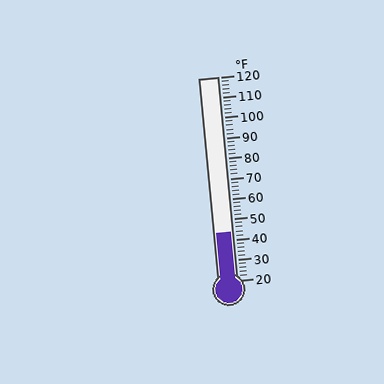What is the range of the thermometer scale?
The thermometer scale ranges from 20°F to 120°F.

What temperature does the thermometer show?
The thermometer shows approximately 44°F.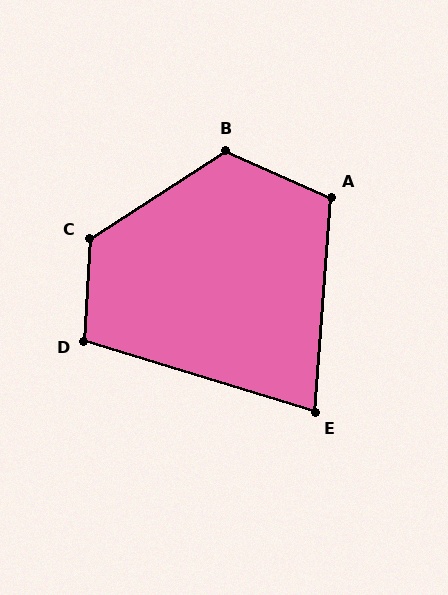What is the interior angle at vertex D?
Approximately 104 degrees (obtuse).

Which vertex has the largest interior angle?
C, at approximately 126 degrees.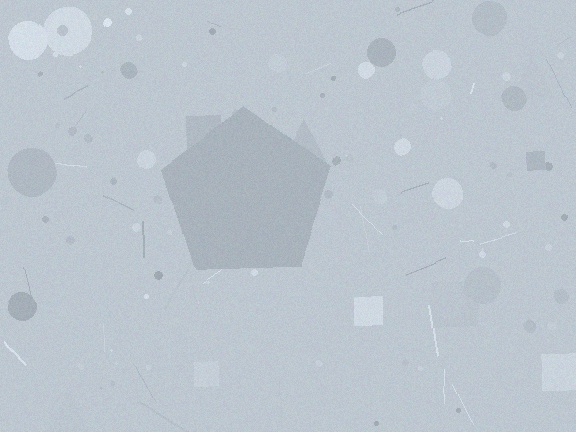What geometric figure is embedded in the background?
A pentagon is embedded in the background.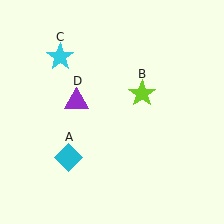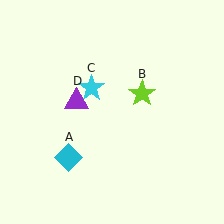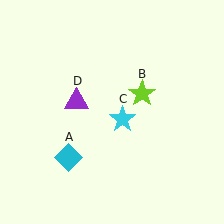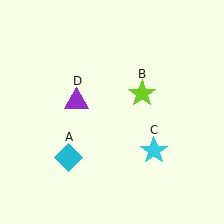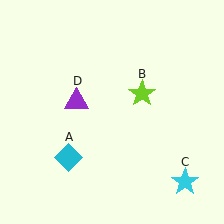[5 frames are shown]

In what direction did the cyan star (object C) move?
The cyan star (object C) moved down and to the right.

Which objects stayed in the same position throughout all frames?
Cyan diamond (object A) and lime star (object B) and purple triangle (object D) remained stationary.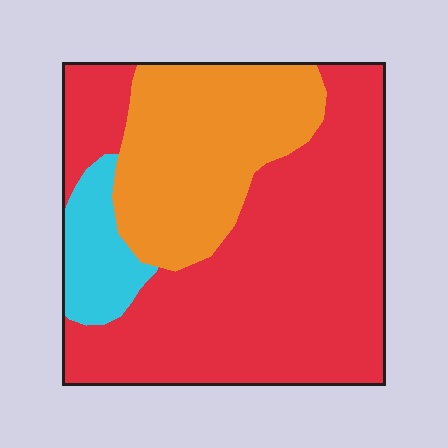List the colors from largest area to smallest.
From largest to smallest: red, orange, cyan.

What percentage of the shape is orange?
Orange takes up between a quarter and a half of the shape.